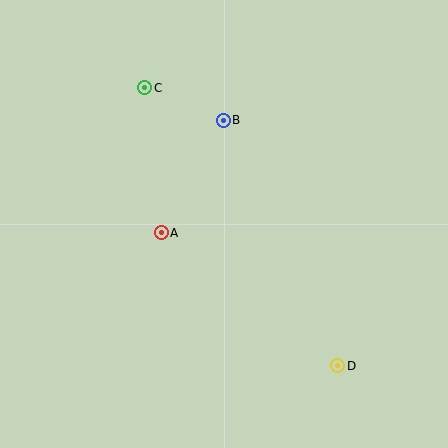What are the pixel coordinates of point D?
Point D is at (338, 366).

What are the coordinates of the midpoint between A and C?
The midpoint between A and C is at (153, 160).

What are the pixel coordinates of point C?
Point C is at (145, 88).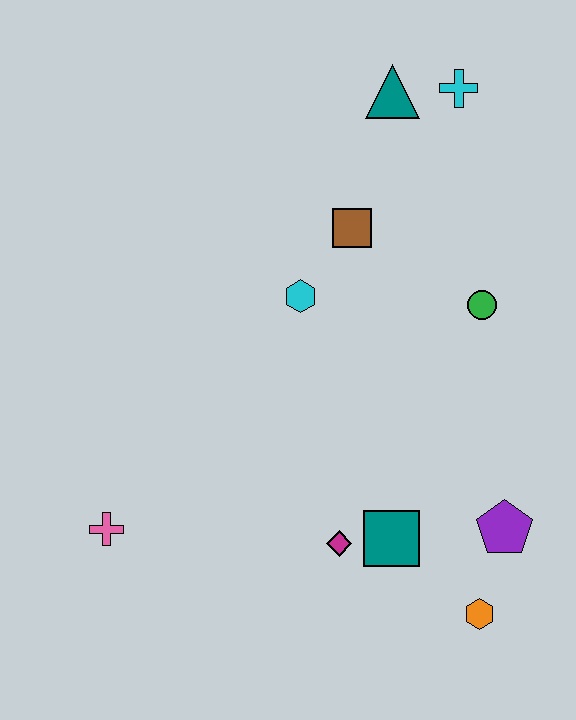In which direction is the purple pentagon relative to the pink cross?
The purple pentagon is to the right of the pink cross.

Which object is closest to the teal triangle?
The cyan cross is closest to the teal triangle.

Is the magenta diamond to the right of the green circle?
No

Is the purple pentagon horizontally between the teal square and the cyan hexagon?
No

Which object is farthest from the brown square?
The orange hexagon is farthest from the brown square.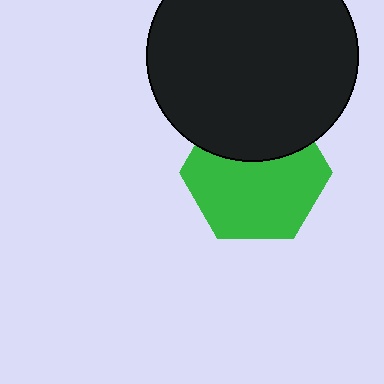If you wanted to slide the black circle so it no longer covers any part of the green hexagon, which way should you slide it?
Slide it up — that is the most direct way to separate the two shapes.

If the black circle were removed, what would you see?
You would see the complete green hexagon.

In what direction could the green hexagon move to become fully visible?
The green hexagon could move down. That would shift it out from behind the black circle entirely.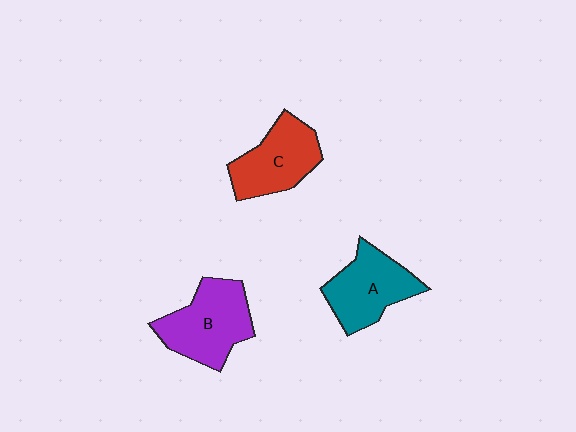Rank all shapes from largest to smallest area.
From largest to smallest: B (purple), A (teal), C (red).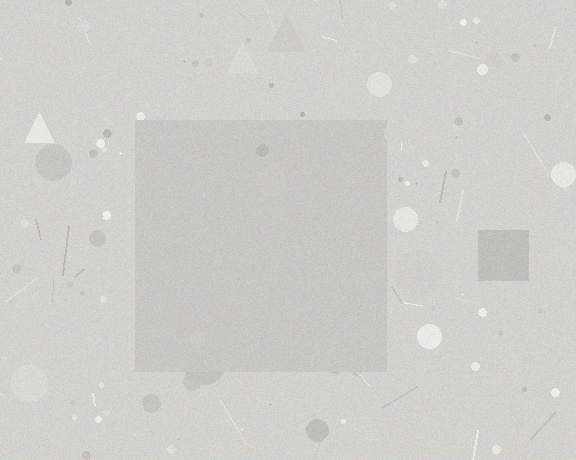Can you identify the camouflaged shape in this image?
The camouflaged shape is a square.